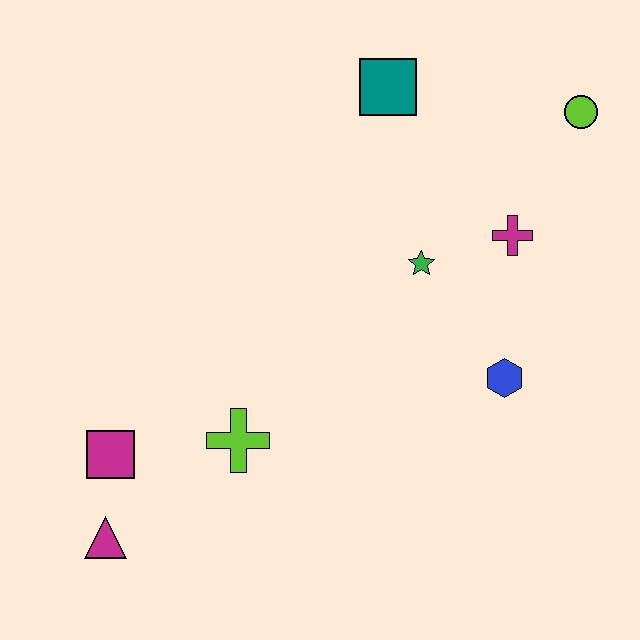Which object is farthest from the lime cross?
The lime circle is farthest from the lime cross.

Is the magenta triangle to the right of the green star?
No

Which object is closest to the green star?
The magenta cross is closest to the green star.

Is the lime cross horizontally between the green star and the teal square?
No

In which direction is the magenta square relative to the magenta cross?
The magenta square is to the left of the magenta cross.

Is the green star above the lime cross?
Yes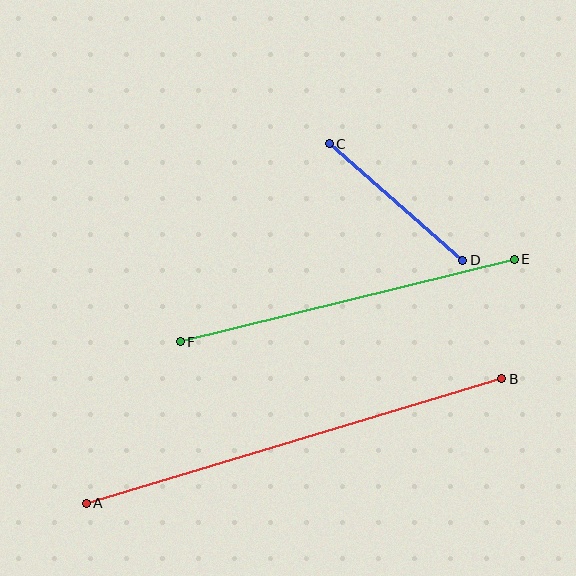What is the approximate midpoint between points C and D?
The midpoint is at approximately (396, 202) pixels.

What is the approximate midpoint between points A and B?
The midpoint is at approximately (294, 441) pixels.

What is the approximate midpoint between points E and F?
The midpoint is at approximately (347, 301) pixels.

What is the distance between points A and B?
The distance is approximately 434 pixels.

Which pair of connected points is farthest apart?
Points A and B are farthest apart.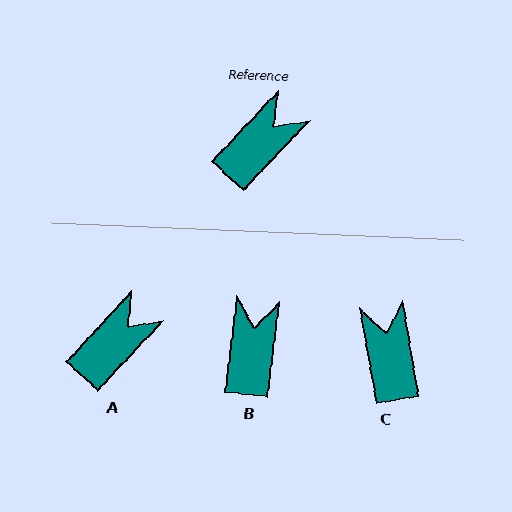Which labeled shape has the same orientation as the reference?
A.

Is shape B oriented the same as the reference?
No, it is off by about 36 degrees.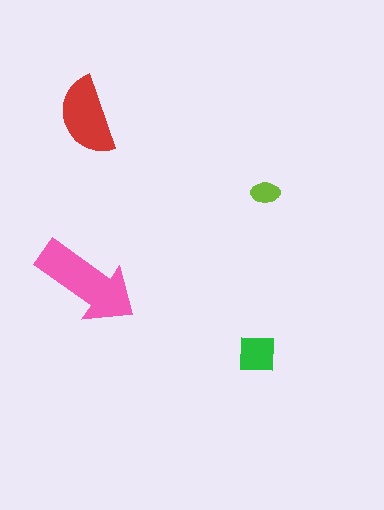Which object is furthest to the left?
The red semicircle is leftmost.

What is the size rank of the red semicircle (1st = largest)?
2nd.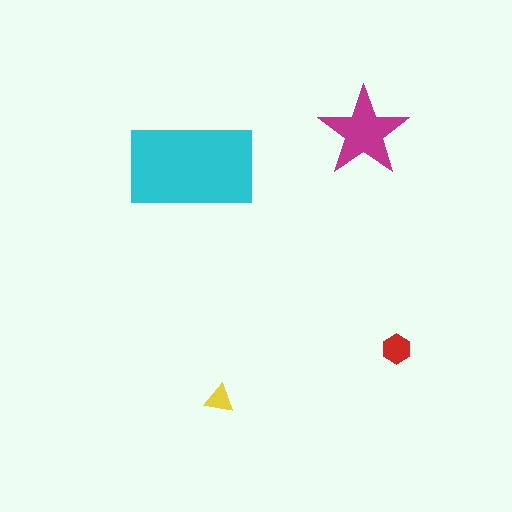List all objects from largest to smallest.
The cyan rectangle, the magenta star, the red hexagon, the yellow triangle.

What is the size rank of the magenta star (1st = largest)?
2nd.